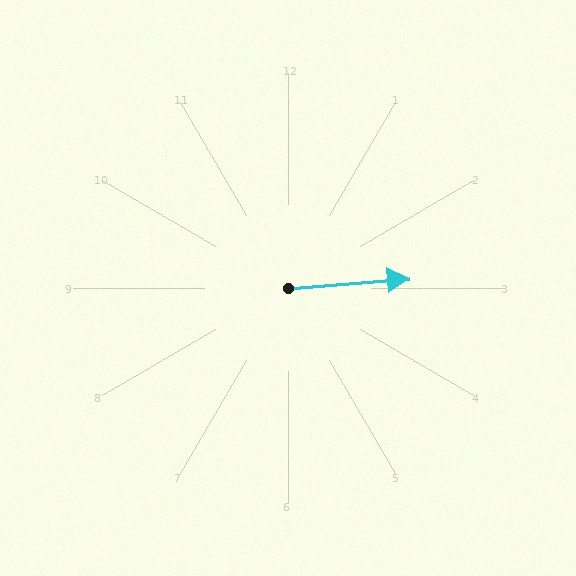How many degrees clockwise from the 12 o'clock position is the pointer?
Approximately 85 degrees.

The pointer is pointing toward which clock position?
Roughly 3 o'clock.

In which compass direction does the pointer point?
East.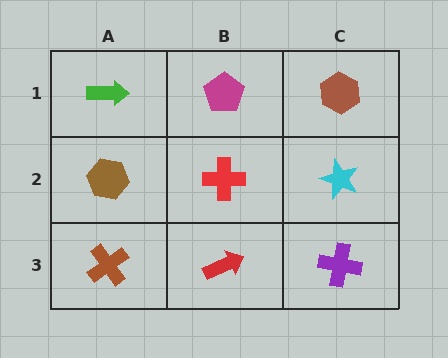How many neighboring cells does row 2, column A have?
3.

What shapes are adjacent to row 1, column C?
A cyan star (row 2, column C), a magenta pentagon (row 1, column B).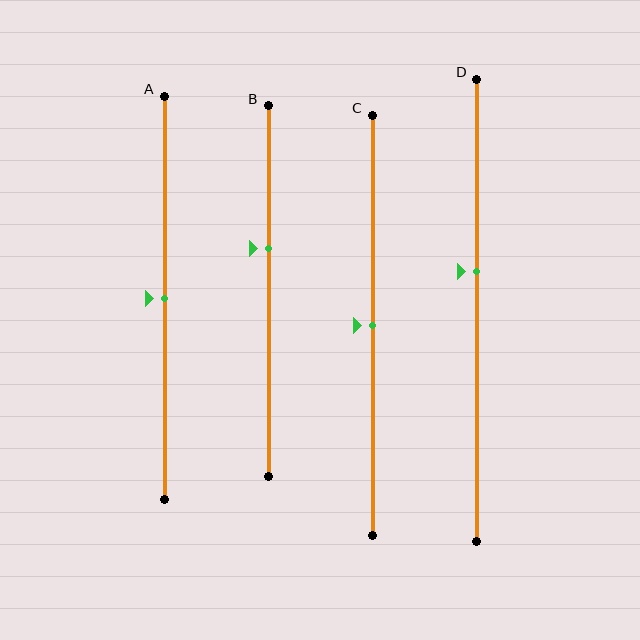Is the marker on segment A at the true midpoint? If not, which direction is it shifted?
Yes, the marker on segment A is at the true midpoint.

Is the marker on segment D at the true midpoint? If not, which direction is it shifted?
No, the marker on segment D is shifted upward by about 8% of the segment length.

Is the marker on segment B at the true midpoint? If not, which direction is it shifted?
No, the marker on segment B is shifted upward by about 11% of the segment length.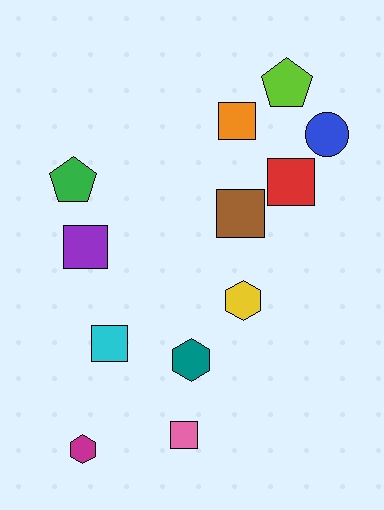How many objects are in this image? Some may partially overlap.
There are 12 objects.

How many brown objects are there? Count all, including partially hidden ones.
There is 1 brown object.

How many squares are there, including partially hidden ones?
There are 6 squares.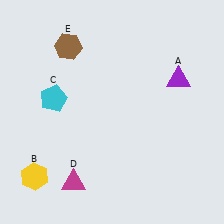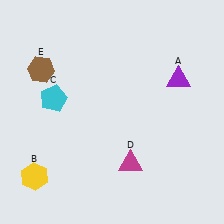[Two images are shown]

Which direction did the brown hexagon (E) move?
The brown hexagon (E) moved left.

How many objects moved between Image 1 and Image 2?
2 objects moved between the two images.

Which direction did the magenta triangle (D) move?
The magenta triangle (D) moved right.